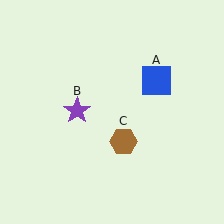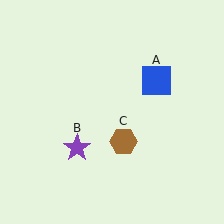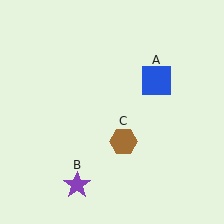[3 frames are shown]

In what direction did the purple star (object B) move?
The purple star (object B) moved down.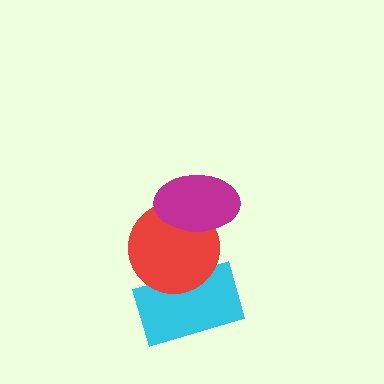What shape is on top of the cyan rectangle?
The red circle is on top of the cyan rectangle.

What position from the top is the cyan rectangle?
The cyan rectangle is 3rd from the top.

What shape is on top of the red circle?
The magenta ellipse is on top of the red circle.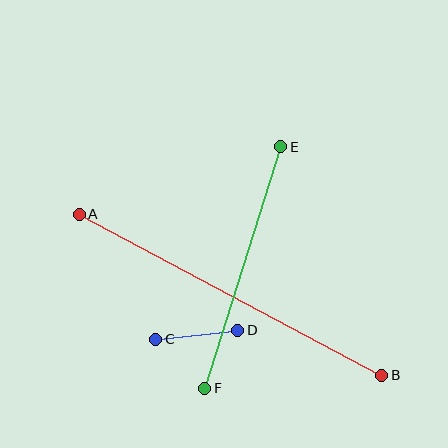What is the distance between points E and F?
The distance is approximately 253 pixels.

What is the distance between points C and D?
The distance is approximately 82 pixels.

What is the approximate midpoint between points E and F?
The midpoint is at approximately (243, 267) pixels.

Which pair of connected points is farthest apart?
Points A and B are farthest apart.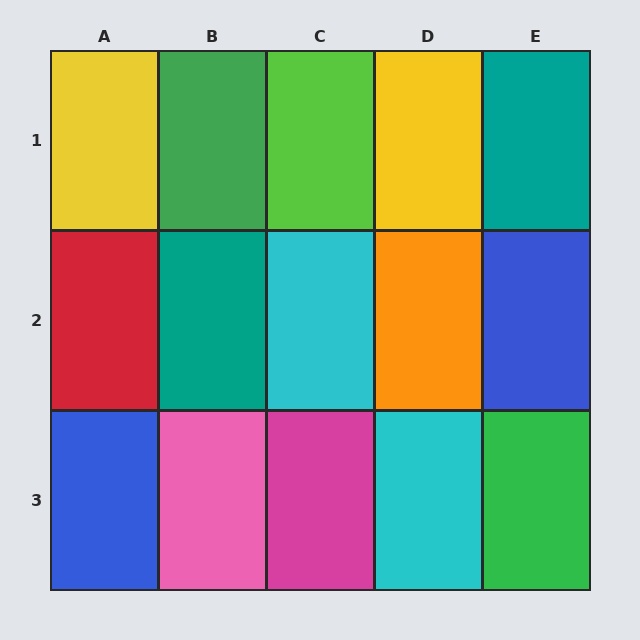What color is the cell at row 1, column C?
Lime.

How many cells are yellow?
2 cells are yellow.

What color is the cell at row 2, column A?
Red.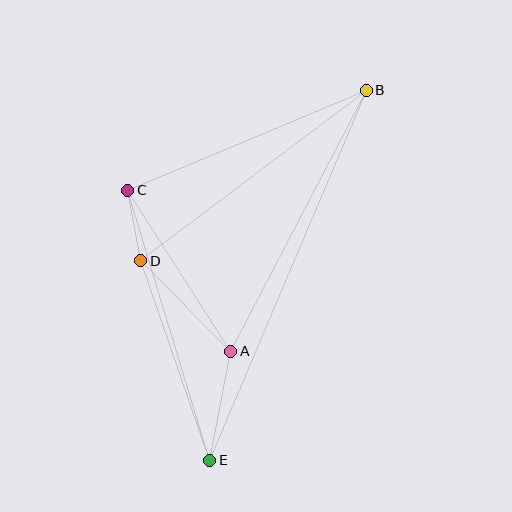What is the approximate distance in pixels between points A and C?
The distance between A and C is approximately 191 pixels.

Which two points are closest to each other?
Points C and D are closest to each other.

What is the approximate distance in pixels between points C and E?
The distance between C and E is approximately 283 pixels.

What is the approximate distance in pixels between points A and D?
The distance between A and D is approximately 128 pixels.